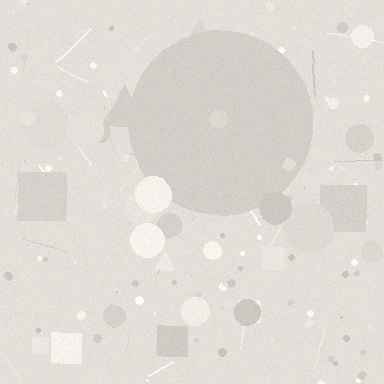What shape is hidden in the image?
A circle is hidden in the image.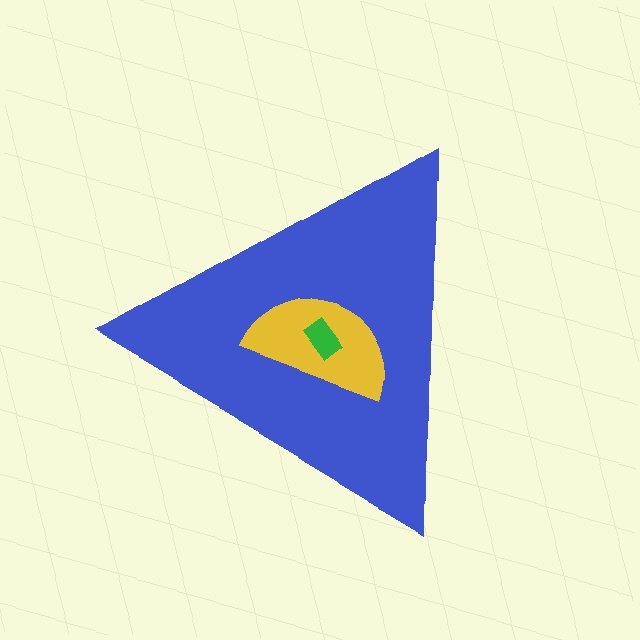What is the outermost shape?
The blue triangle.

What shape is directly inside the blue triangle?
The yellow semicircle.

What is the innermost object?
The green rectangle.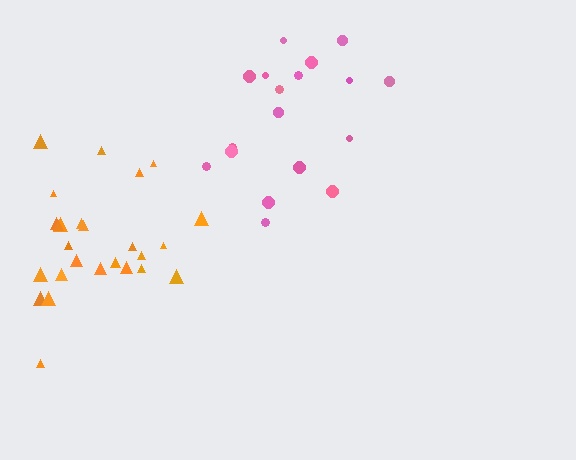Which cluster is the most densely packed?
Orange.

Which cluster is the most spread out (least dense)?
Pink.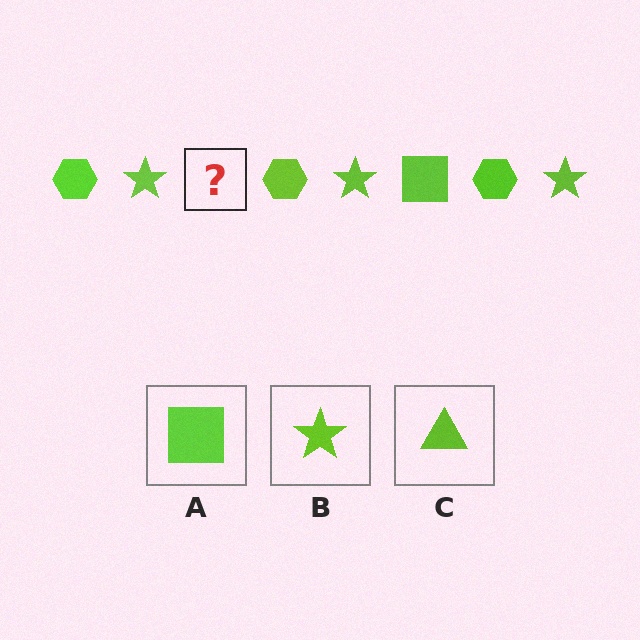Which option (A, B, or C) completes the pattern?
A.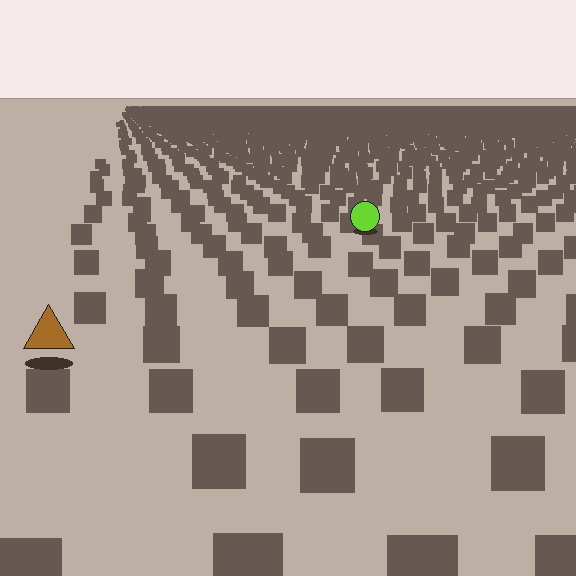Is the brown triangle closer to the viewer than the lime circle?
Yes. The brown triangle is closer — you can tell from the texture gradient: the ground texture is coarser near it.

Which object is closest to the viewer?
The brown triangle is closest. The texture marks near it are larger and more spread out.